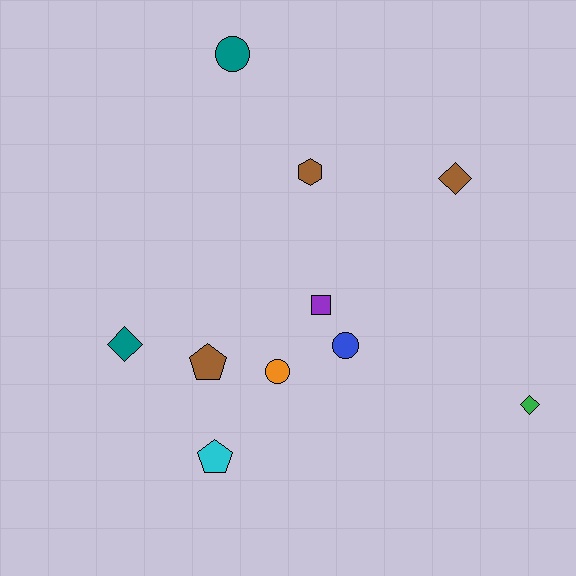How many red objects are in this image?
There are no red objects.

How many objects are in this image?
There are 10 objects.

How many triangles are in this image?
There are no triangles.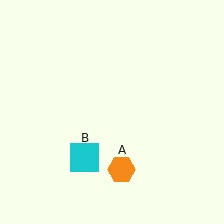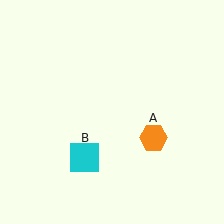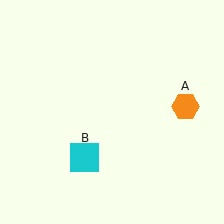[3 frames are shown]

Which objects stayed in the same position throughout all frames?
Cyan square (object B) remained stationary.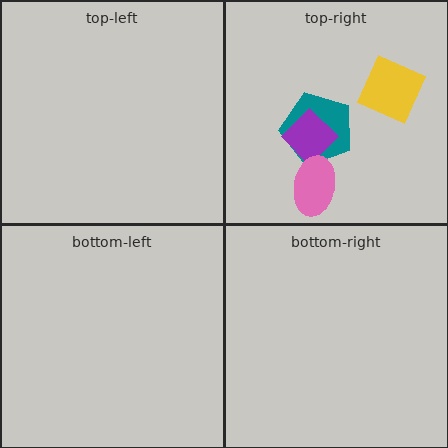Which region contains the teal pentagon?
The top-right region.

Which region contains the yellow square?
The top-right region.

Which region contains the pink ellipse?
The top-right region.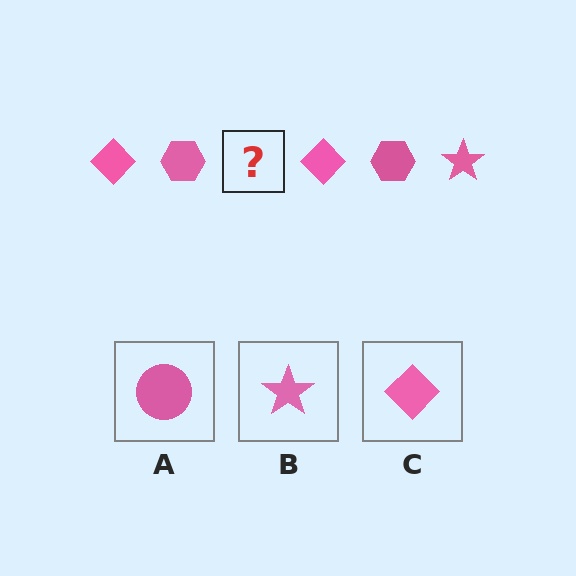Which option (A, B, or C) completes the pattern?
B.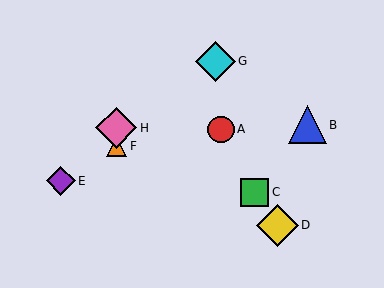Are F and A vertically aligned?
No, F is at x≈116 and A is at x≈221.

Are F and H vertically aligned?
Yes, both are at x≈116.